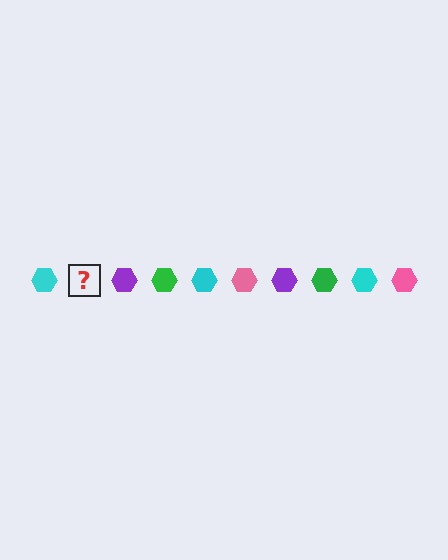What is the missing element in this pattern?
The missing element is a pink hexagon.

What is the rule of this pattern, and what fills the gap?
The rule is that the pattern cycles through cyan, pink, purple, green hexagons. The gap should be filled with a pink hexagon.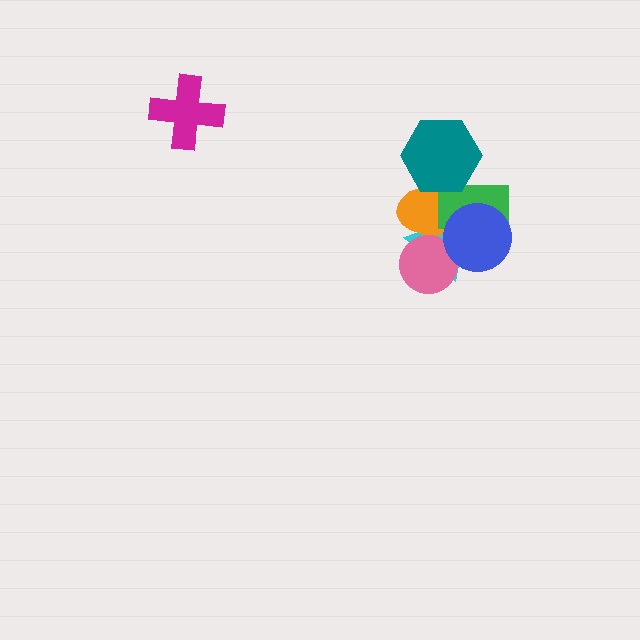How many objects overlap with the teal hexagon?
2 objects overlap with the teal hexagon.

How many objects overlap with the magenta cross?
0 objects overlap with the magenta cross.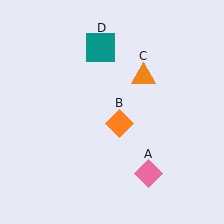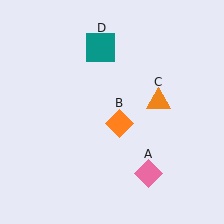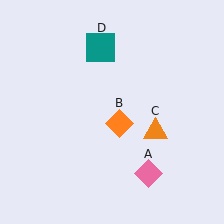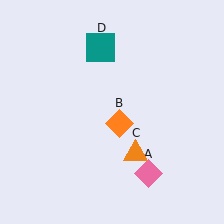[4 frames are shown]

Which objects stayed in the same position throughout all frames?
Pink diamond (object A) and orange diamond (object B) and teal square (object D) remained stationary.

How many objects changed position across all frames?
1 object changed position: orange triangle (object C).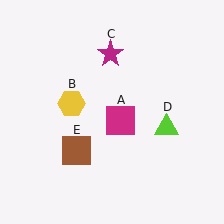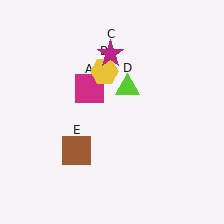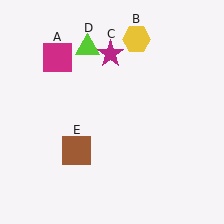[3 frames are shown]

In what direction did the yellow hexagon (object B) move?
The yellow hexagon (object B) moved up and to the right.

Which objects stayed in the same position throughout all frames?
Magenta star (object C) and brown square (object E) remained stationary.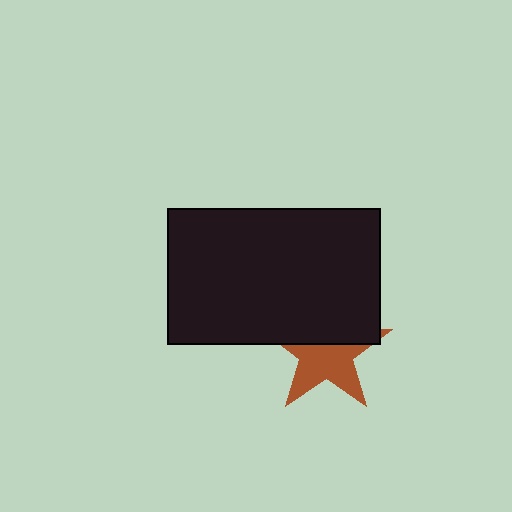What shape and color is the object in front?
The object in front is a black rectangle.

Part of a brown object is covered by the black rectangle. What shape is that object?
It is a star.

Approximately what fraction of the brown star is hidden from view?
Roughly 45% of the brown star is hidden behind the black rectangle.